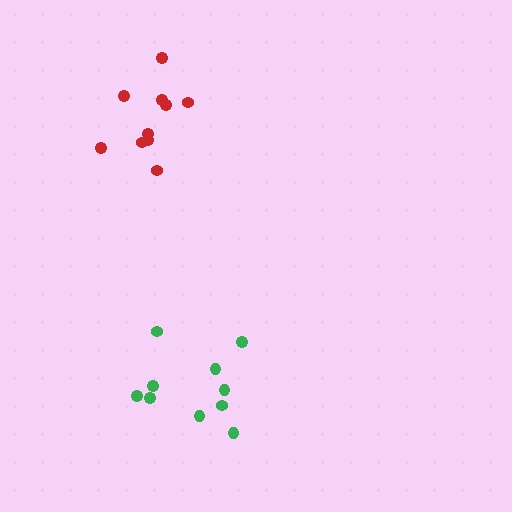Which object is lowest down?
The green cluster is bottommost.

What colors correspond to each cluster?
The clusters are colored: red, green.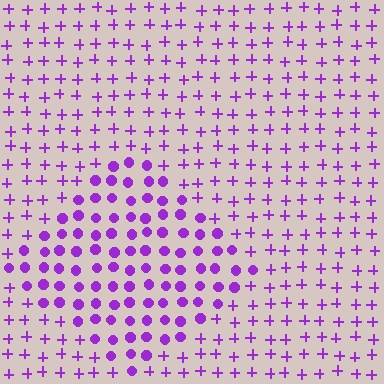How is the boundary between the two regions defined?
The boundary is defined by a change in element shape: circles inside vs. plus signs outside. All elements share the same color and spacing.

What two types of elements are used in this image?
The image uses circles inside the diamond region and plus signs outside it.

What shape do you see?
I see a diamond.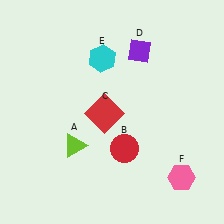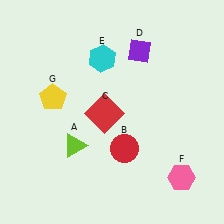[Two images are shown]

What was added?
A yellow pentagon (G) was added in Image 2.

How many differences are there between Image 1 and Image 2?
There is 1 difference between the two images.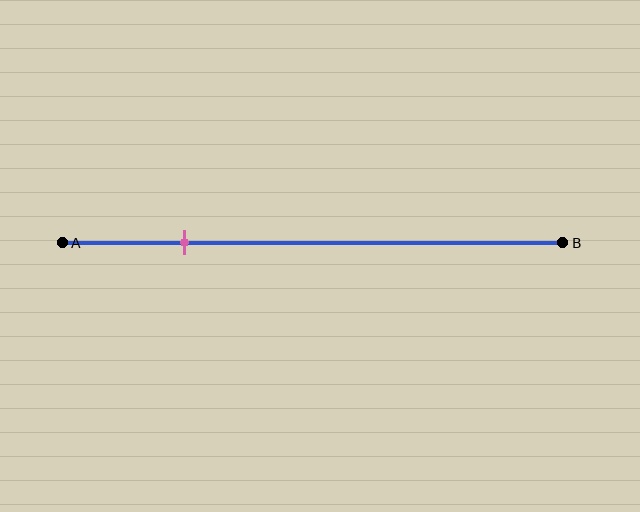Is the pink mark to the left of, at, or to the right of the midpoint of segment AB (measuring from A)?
The pink mark is to the left of the midpoint of segment AB.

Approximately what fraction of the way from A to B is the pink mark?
The pink mark is approximately 25% of the way from A to B.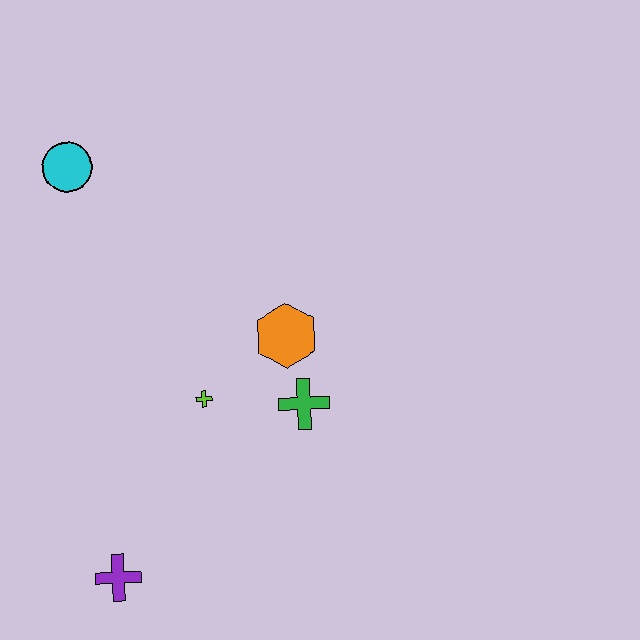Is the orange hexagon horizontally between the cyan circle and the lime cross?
No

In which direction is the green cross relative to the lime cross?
The green cross is to the right of the lime cross.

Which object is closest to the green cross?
The orange hexagon is closest to the green cross.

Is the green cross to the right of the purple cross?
Yes